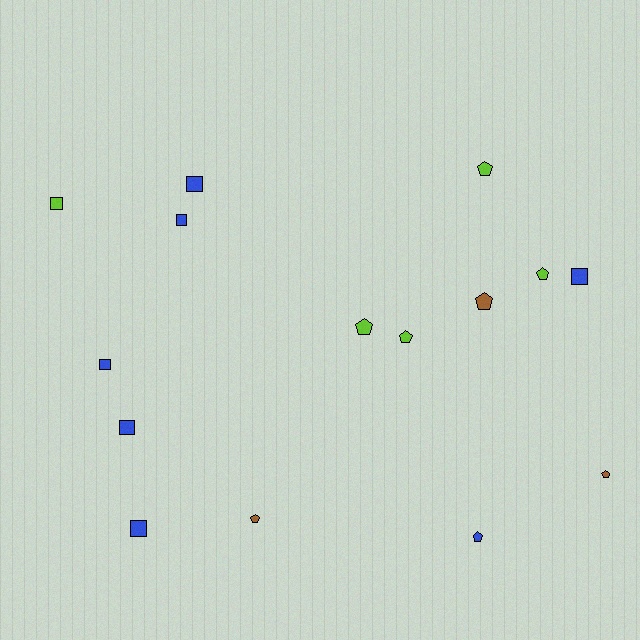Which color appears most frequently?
Blue, with 7 objects.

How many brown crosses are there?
There are no brown crosses.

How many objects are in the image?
There are 15 objects.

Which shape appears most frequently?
Pentagon, with 8 objects.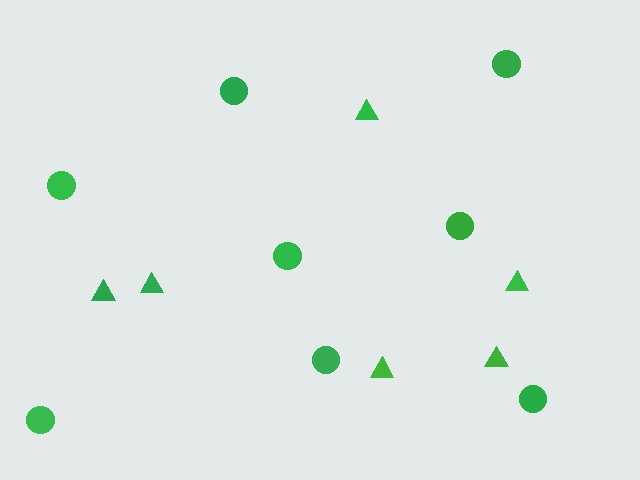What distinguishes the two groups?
There are 2 groups: one group of triangles (6) and one group of circles (8).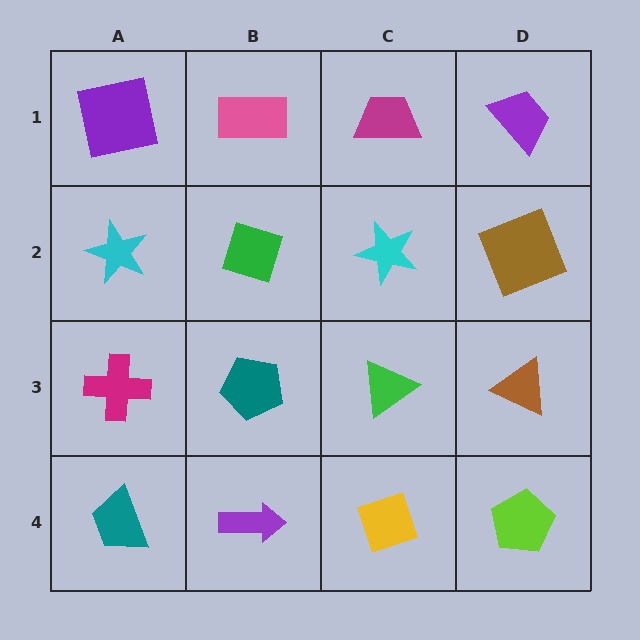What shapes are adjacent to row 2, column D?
A purple trapezoid (row 1, column D), a brown triangle (row 3, column D), a cyan star (row 2, column C).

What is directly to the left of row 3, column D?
A green triangle.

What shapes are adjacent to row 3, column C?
A cyan star (row 2, column C), a yellow diamond (row 4, column C), a teal pentagon (row 3, column B), a brown triangle (row 3, column D).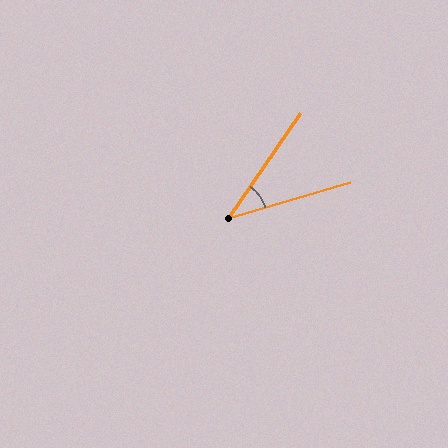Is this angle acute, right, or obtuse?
It is acute.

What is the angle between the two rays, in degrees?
Approximately 39 degrees.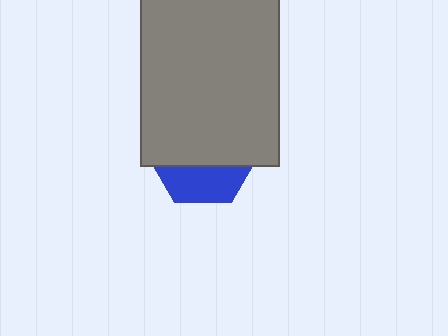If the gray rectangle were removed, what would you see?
You would see the complete blue hexagon.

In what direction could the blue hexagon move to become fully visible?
The blue hexagon could move down. That would shift it out from behind the gray rectangle entirely.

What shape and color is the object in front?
The object in front is a gray rectangle.